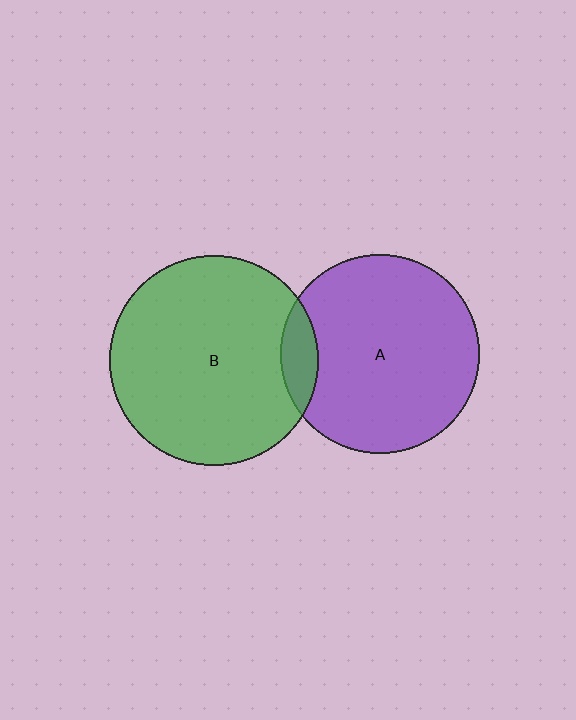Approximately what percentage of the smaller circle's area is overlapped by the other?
Approximately 10%.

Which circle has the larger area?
Circle B (green).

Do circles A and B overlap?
Yes.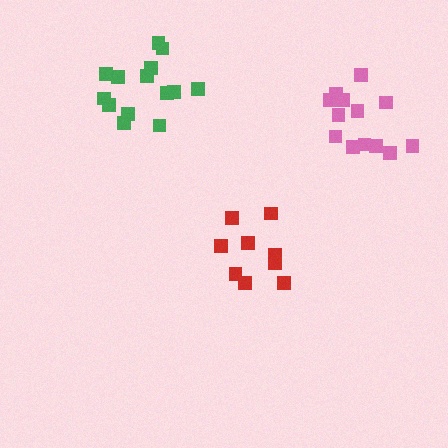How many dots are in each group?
Group 1: 14 dots, Group 2: 13 dots, Group 3: 9 dots (36 total).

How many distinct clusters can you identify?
There are 3 distinct clusters.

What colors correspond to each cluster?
The clusters are colored: green, pink, red.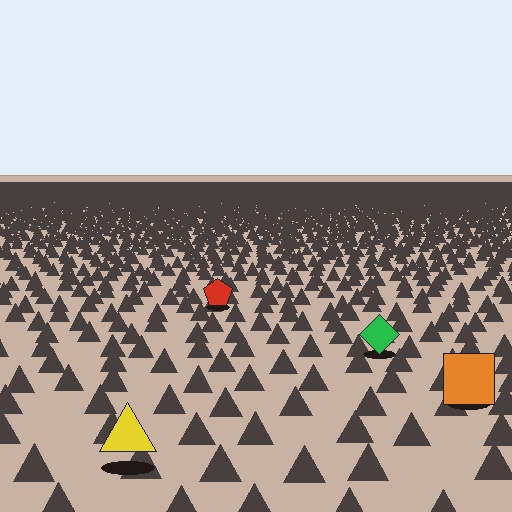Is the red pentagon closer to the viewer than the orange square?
No. The orange square is closer — you can tell from the texture gradient: the ground texture is coarser near it.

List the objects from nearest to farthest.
From nearest to farthest: the yellow triangle, the orange square, the green diamond, the red pentagon.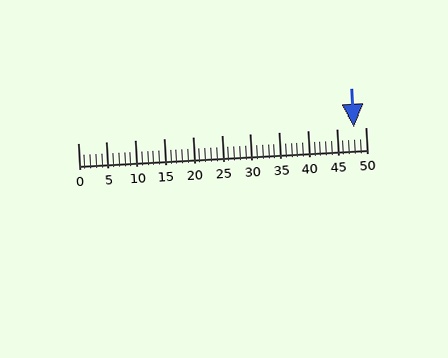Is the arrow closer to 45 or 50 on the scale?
The arrow is closer to 50.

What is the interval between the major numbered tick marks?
The major tick marks are spaced 5 units apart.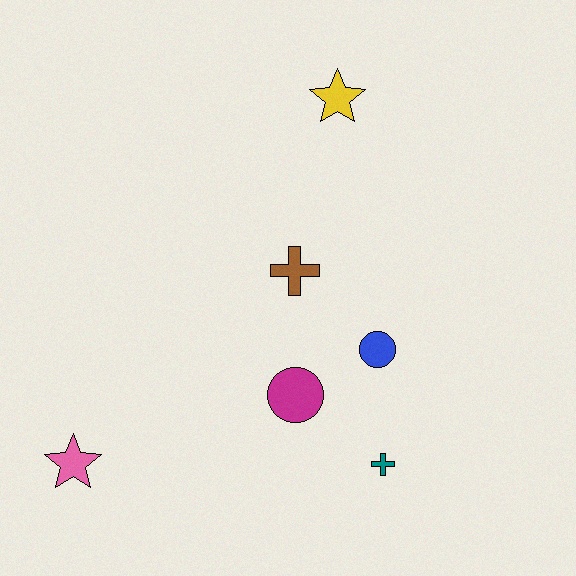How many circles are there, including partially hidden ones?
There are 2 circles.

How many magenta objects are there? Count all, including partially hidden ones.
There is 1 magenta object.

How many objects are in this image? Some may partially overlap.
There are 6 objects.